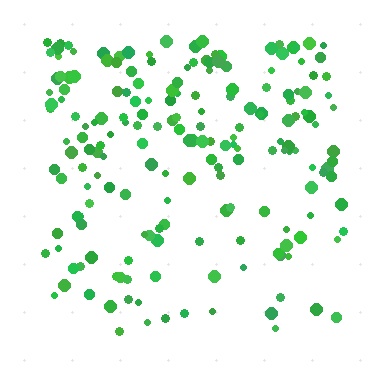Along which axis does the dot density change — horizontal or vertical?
Vertical.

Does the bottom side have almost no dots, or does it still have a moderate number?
Still a moderate number, just noticeably fewer than the top.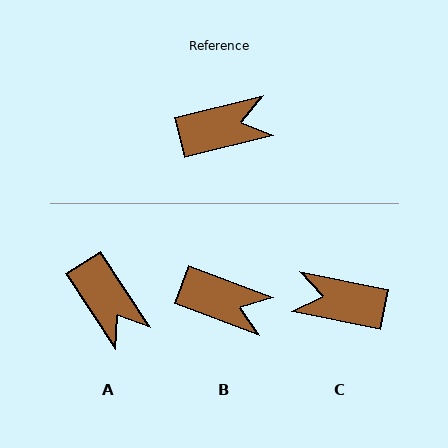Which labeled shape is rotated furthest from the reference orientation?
C, about 154 degrees away.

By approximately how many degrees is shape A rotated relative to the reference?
Approximately 71 degrees clockwise.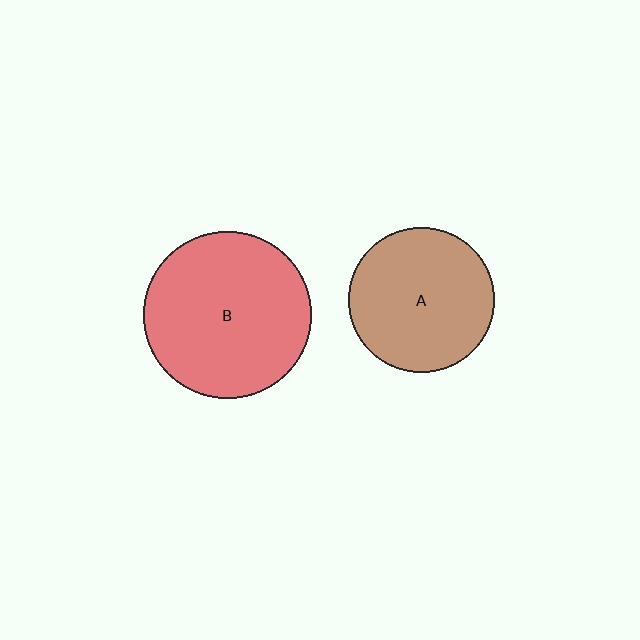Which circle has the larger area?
Circle B (red).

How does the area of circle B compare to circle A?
Approximately 1.3 times.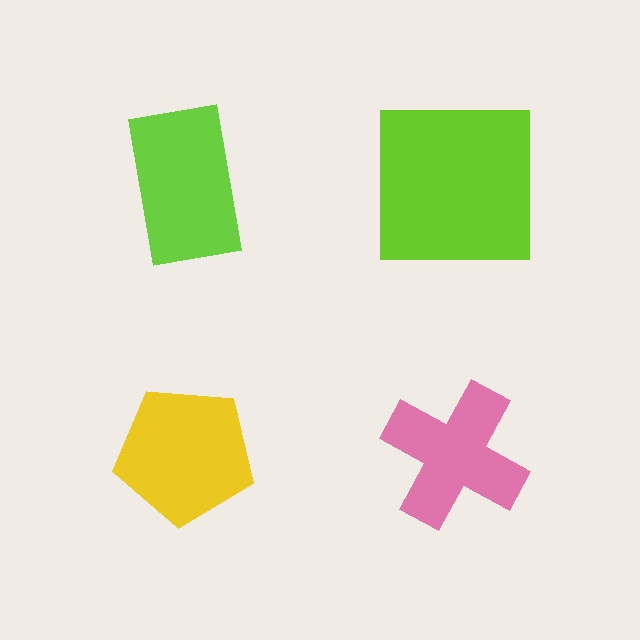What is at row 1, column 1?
A lime rectangle.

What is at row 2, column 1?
A yellow pentagon.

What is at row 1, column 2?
A lime square.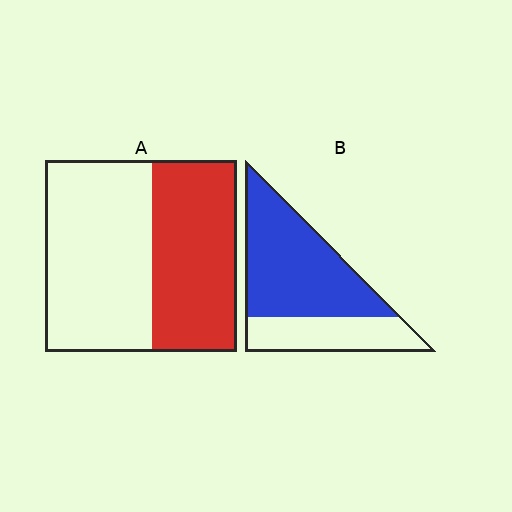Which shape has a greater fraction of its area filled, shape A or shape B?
Shape B.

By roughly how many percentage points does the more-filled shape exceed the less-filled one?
By roughly 25 percentage points (B over A).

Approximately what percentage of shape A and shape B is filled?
A is approximately 45% and B is approximately 65%.